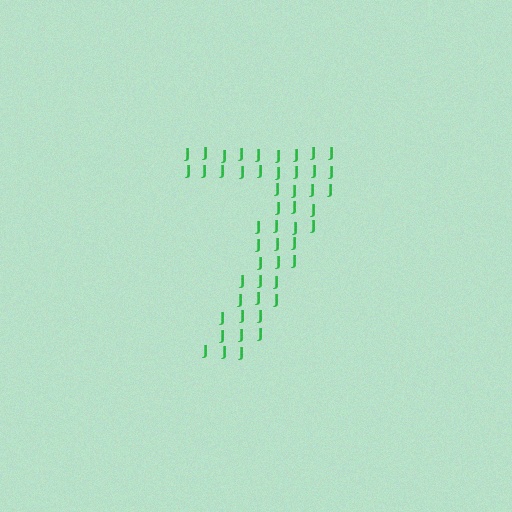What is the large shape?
The large shape is the digit 7.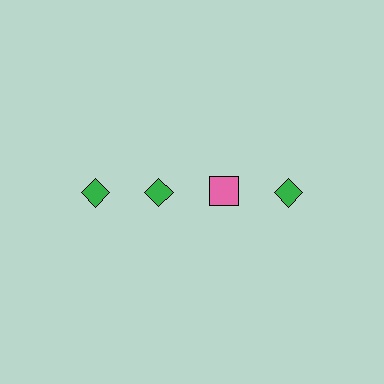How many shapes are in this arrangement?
There are 4 shapes arranged in a grid pattern.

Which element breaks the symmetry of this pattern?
The pink square in the top row, center column breaks the symmetry. All other shapes are green diamonds.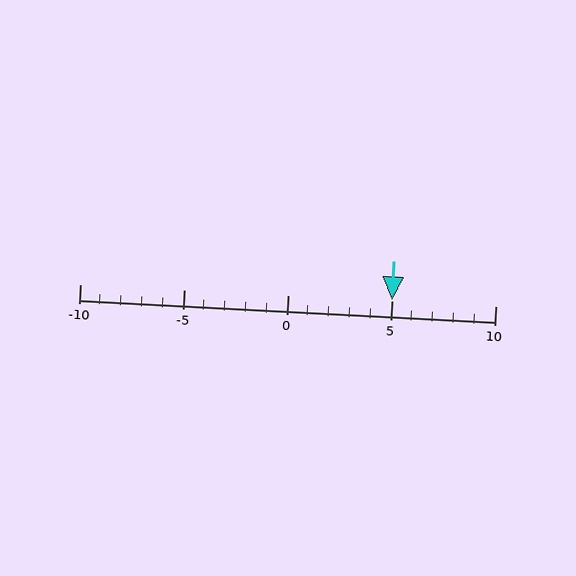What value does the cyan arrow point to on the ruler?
The cyan arrow points to approximately 5.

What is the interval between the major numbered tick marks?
The major tick marks are spaced 5 units apart.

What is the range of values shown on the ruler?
The ruler shows values from -10 to 10.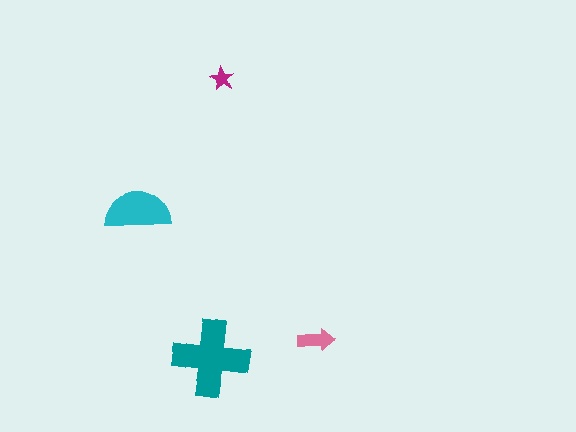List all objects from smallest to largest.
The magenta star, the pink arrow, the cyan semicircle, the teal cross.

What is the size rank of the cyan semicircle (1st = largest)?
2nd.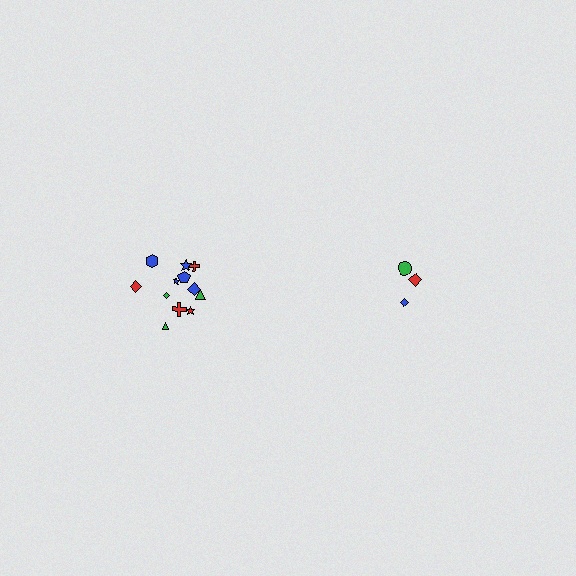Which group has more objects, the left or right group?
The left group.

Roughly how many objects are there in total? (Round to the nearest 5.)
Roughly 15 objects in total.